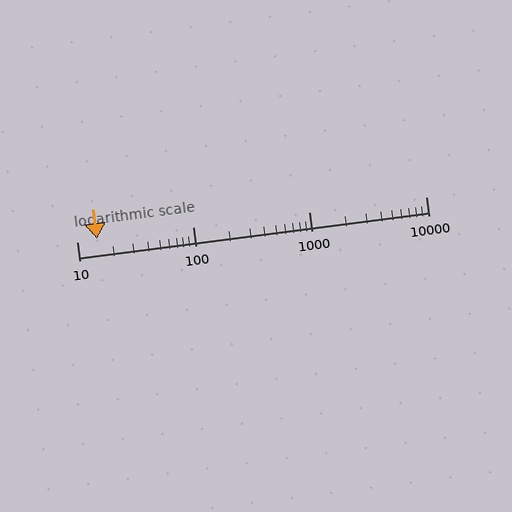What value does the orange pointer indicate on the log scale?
The pointer indicates approximately 15.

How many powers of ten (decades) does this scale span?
The scale spans 3 decades, from 10 to 10000.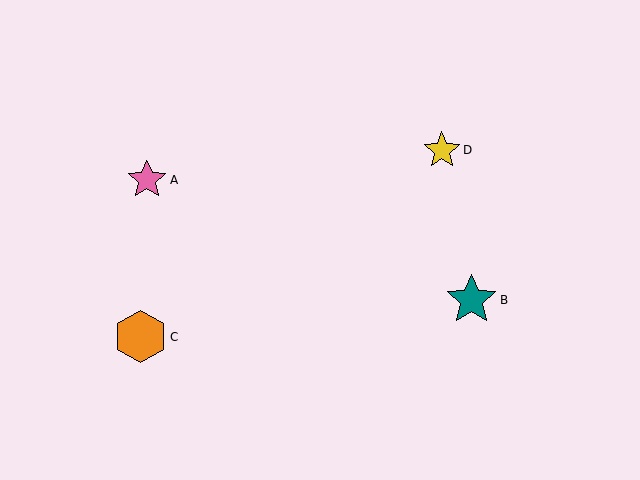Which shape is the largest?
The orange hexagon (labeled C) is the largest.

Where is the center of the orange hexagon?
The center of the orange hexagon is at (141, 337).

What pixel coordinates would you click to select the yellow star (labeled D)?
Click at (442, 150) to select the yellow star D.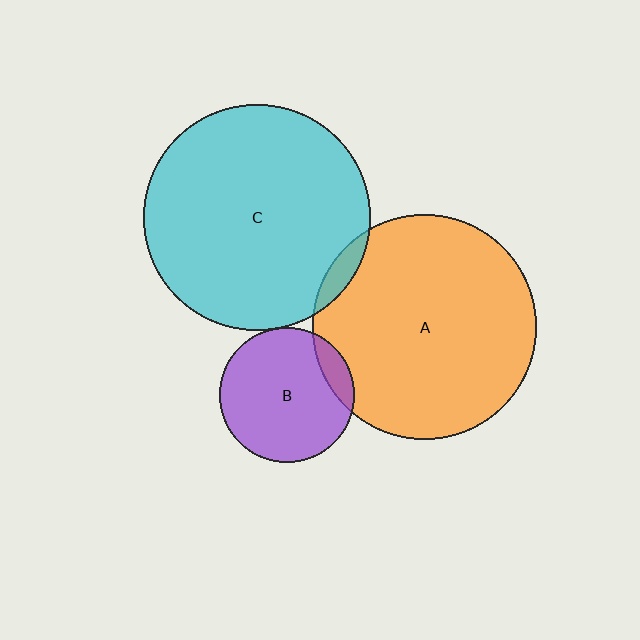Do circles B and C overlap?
Yes.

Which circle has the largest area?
Circle C (cyan).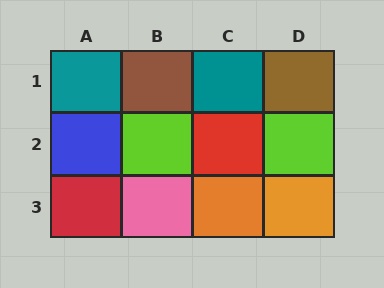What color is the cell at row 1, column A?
Teal.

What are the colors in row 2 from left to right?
Blue, lime, red, lime.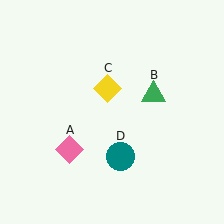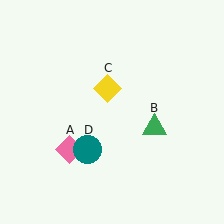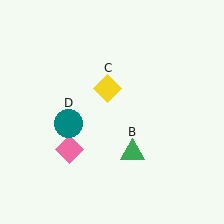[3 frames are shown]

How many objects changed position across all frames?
2 objects changed position: green triangle (object B), teal circle (object D).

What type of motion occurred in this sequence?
The green triangle (object B), teal circle (object D) rotated clockwise around the center of the scene.